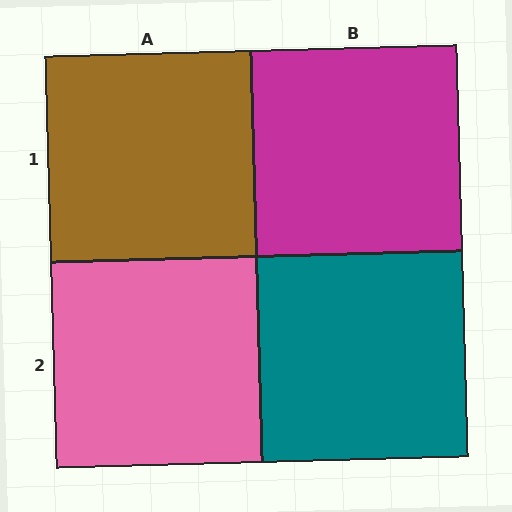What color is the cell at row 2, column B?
Teal.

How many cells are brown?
1 cell is brown.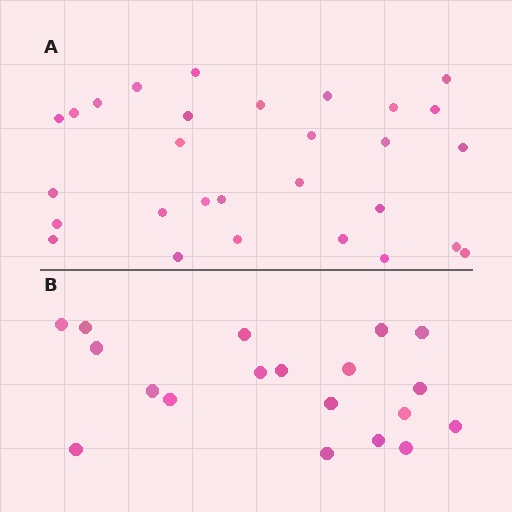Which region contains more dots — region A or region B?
Region A (the top region) has more dots.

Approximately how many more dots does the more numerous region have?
Region A has roughly 10 or so more dots than region B.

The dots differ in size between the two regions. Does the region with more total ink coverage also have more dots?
No. Region B has more total ink coverage because its dots are larger, but region A actually contains more individual dots. Total area can be misleading — the number of items is what matters here.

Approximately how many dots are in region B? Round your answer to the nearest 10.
About 20 dots. (The exact count is 19, which rounds to 20.)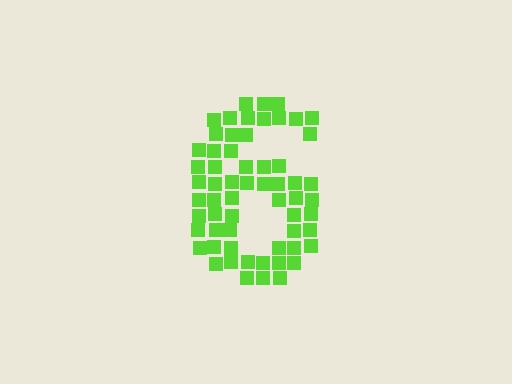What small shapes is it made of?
It is made of small squares.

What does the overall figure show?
The overall figure shows the digit 6.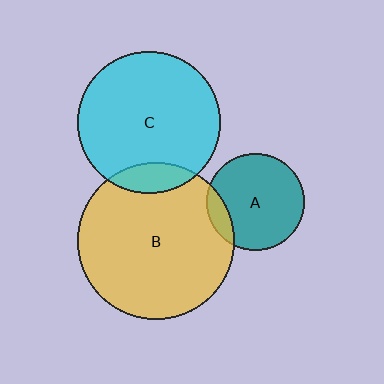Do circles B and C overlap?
Yes.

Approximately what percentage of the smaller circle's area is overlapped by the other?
Approximately 10%.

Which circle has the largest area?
Circle B (yellow).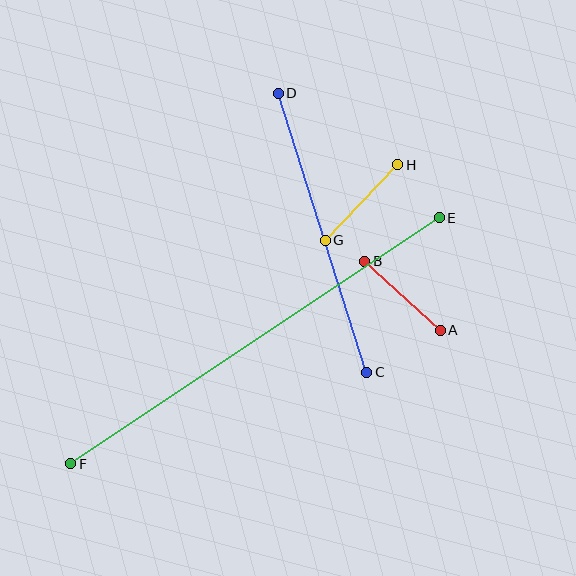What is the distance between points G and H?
The distance is approximately 105 pixels.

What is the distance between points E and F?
The distance is approximately 443 pixels.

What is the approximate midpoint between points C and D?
The midpoint is at approximately (322, 233) pixels.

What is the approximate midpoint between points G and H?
The midpoint is at approximately (361, 203) pixels.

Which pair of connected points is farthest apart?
Points E and F are farthest apart.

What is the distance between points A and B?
The distance is approximately 102 pixels.